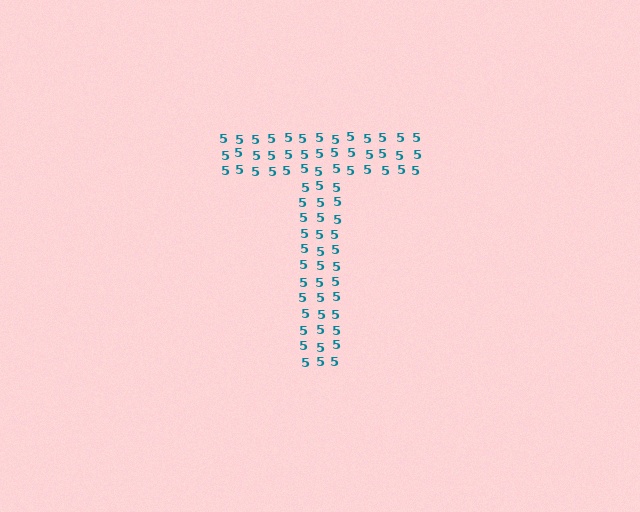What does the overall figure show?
The overall figure shows the letter T.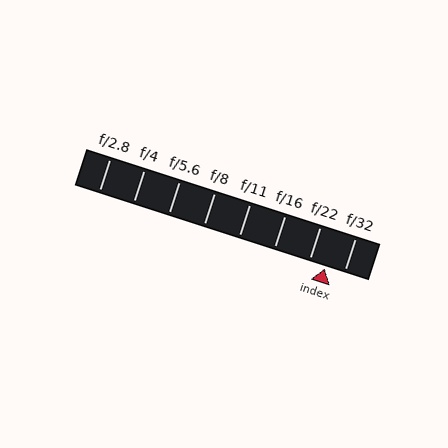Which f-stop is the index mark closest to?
The index mark is closest to f/22.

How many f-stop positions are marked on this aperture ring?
There are 8 f-stop positions marked.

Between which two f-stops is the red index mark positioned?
The index mark is between f/22 and f/32.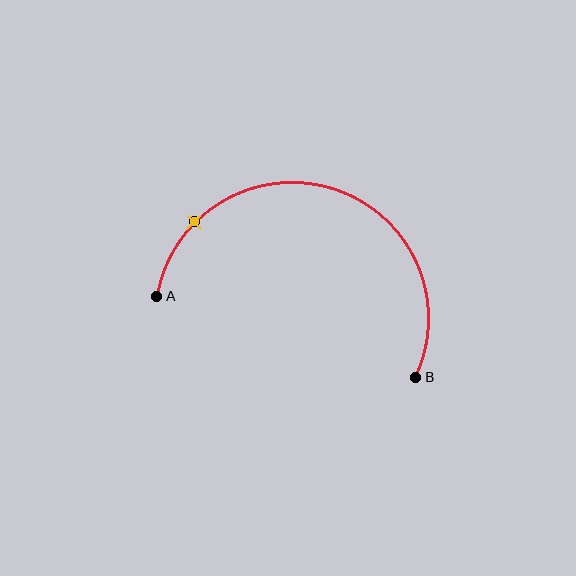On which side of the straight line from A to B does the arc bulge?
The arc bulges above the straight line connecting A and B.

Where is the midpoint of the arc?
The arc midpoint is the point on the curve farthest from the straight line joining A and B. It sits above that line.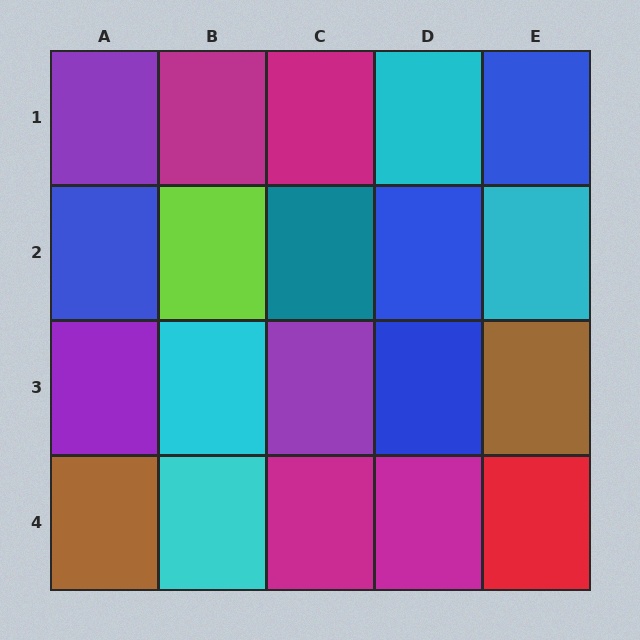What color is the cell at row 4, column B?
Cyan.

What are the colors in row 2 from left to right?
Blue, lime, teal, blue, cyan.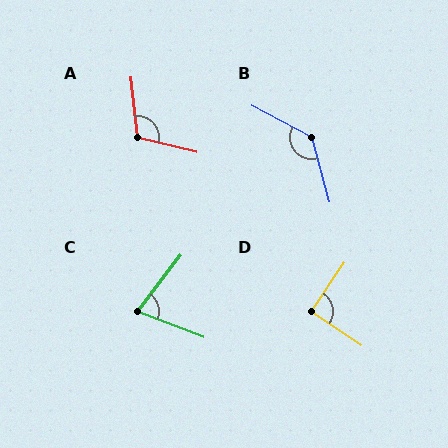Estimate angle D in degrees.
Approximately 90 degrees.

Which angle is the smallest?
C, at approximately 74 degrees.